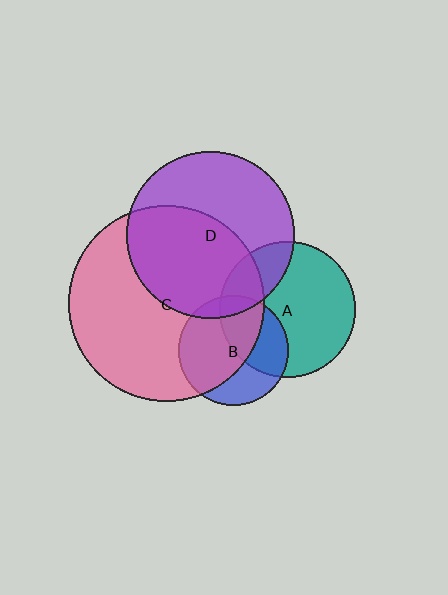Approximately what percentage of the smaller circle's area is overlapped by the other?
Approximately 25%.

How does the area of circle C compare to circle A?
Approximately 2.1 times.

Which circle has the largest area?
Circle C (pink).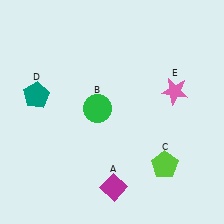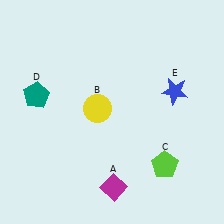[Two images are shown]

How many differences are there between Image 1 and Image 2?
There are 2 differences between the two images.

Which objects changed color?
B changed from green to yellow. E changed from pink to blue.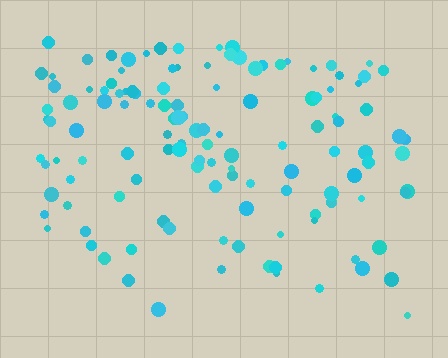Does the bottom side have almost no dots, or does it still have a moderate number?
Still a moderate number, just noticeably fewer than the top.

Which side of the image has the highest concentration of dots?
The top.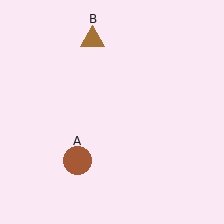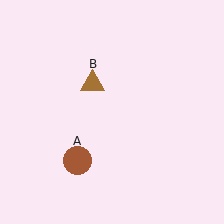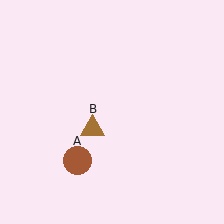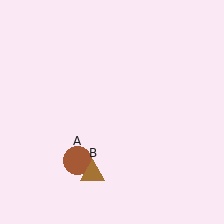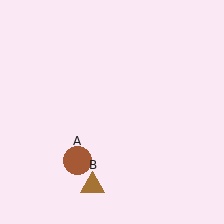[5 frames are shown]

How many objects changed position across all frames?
1 object changed position: brown triangle (object B).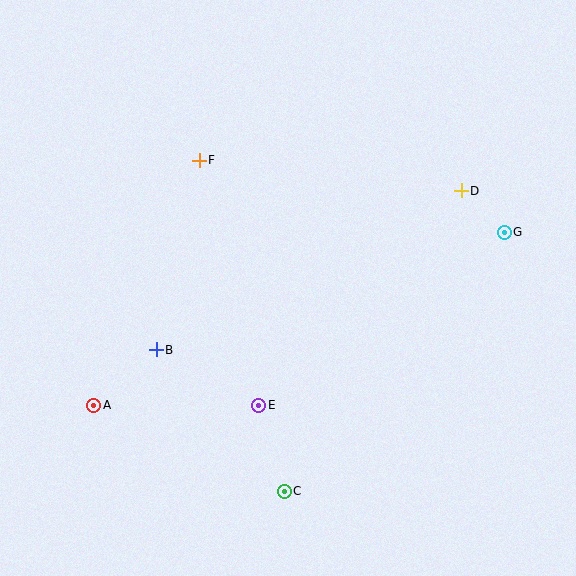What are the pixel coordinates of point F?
Point F is at (199, 160).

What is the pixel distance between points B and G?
The distance between B and G is 367 pixels.